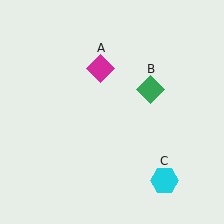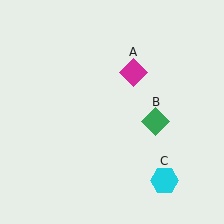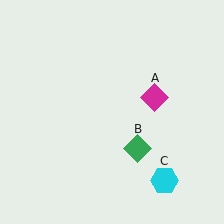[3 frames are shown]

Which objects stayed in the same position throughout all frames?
Cyan hexagon (object C) remained stationary.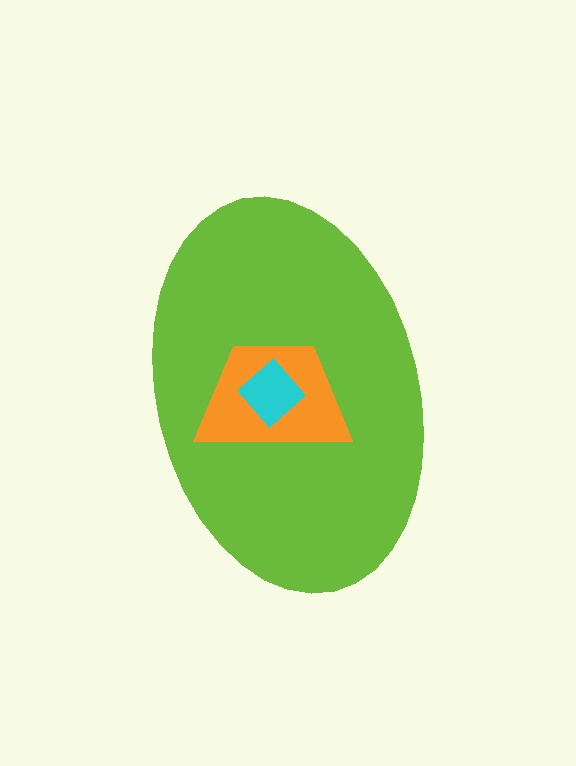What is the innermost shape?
The cyan diamond.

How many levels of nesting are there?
3.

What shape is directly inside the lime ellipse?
The orange trapezoid.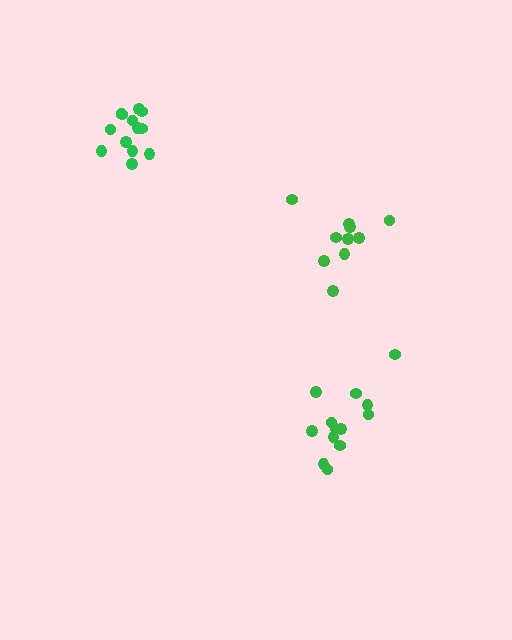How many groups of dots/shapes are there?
There are 3 groups.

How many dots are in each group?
Group 1: 10 dots, Group 2: 13 dots, Group 3: 13 dots (36 total).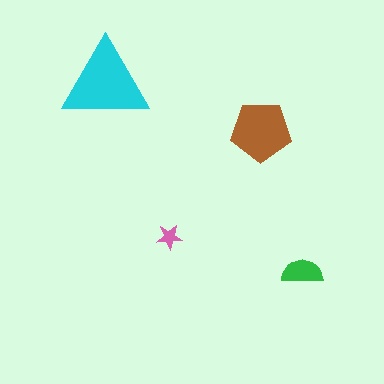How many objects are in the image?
There are 4 objects in the image.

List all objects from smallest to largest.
The pink star, the green semicircle, the brown pentagon, the cyan triangle.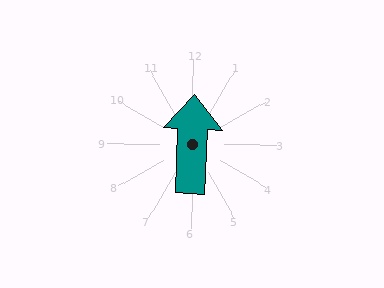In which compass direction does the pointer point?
North.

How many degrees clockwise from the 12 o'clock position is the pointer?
Approximately 3 degrees.